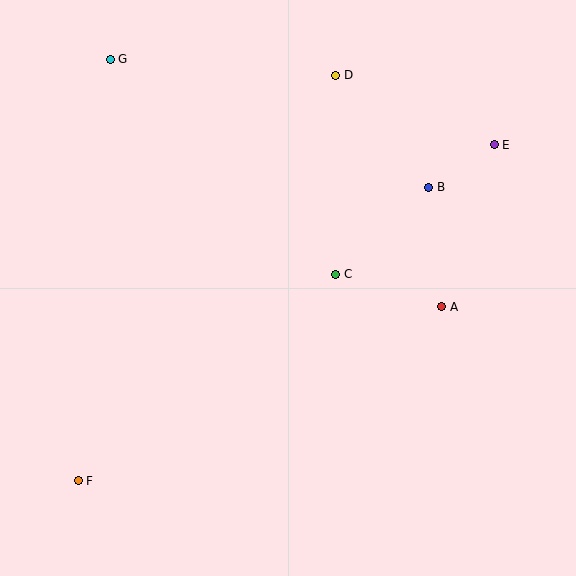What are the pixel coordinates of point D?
Point D is at (336, 75).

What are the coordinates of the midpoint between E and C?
The midpoint between E and C is at (415, 210).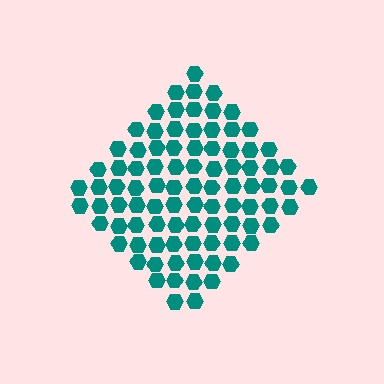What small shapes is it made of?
It is made of small hexagons.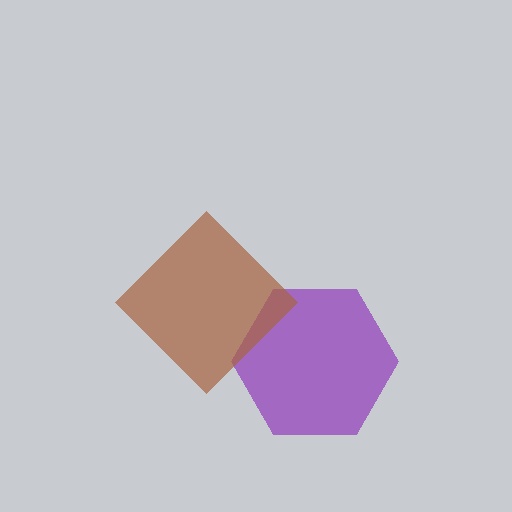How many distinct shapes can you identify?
There are 2 distinct shapes: a purple hexagon, a brown diamond.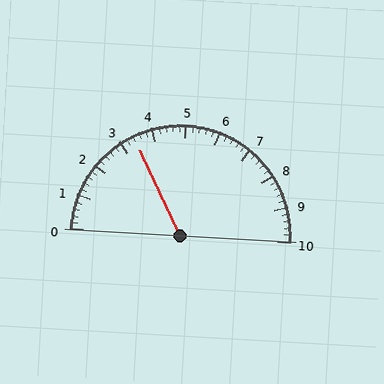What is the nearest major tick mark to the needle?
The nearest major tick mark is 3.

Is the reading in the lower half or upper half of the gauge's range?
The reading is in the lower half of the range (0 to 10).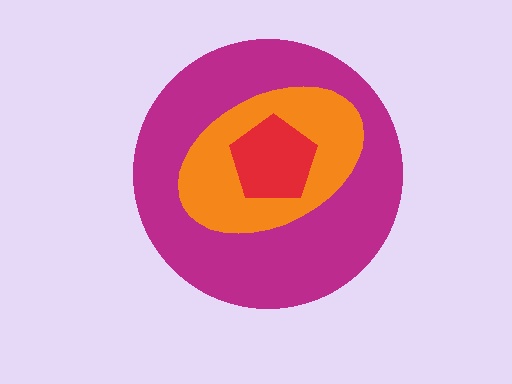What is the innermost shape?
The red pentagon.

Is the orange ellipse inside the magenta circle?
Yes.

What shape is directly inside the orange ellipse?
The red pentagon.